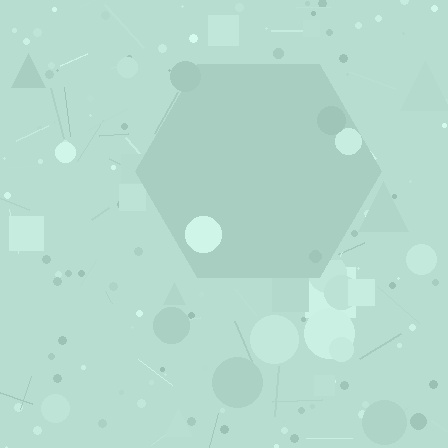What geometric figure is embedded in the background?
A hexagon is embedded in the background.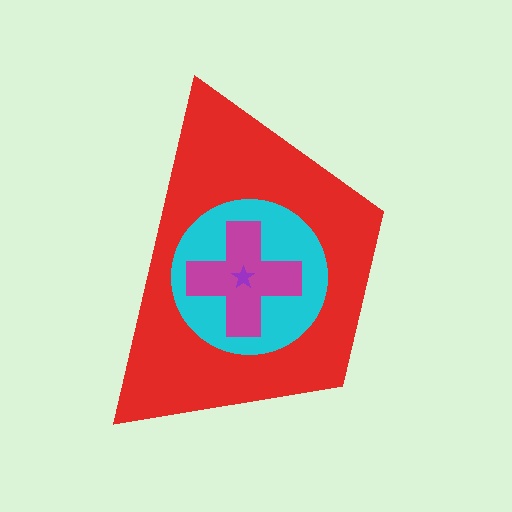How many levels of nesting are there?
4.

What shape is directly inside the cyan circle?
The magenta cross.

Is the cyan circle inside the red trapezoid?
Yes.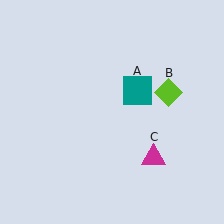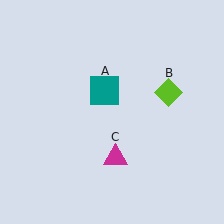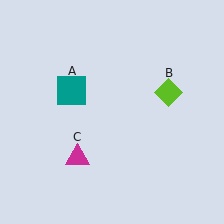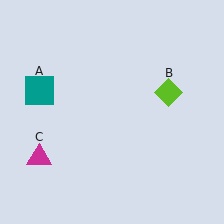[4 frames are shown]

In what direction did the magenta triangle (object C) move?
The magenta triangle (object C) moved left.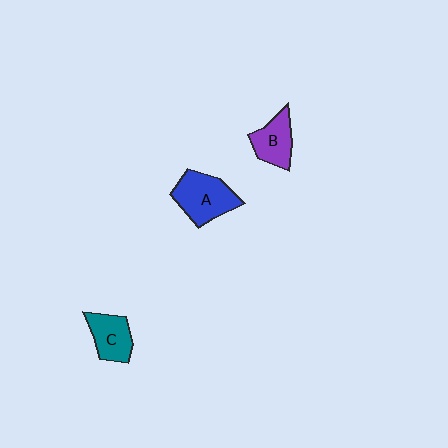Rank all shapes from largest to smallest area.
From largest to smallest: A (blue), C (teal), B (purple).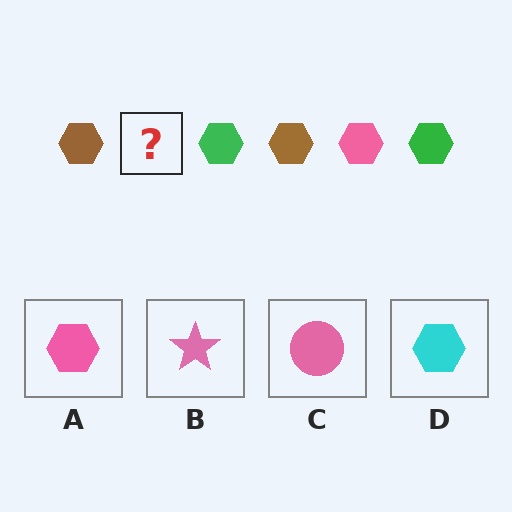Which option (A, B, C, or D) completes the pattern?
A.